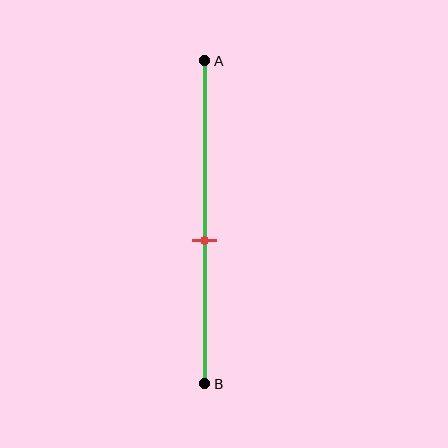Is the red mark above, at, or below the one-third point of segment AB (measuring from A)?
The red mark is below the one-third point of segment AB.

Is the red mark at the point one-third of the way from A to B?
No, the mark is at about 55% from A, not at the 33% one-third point.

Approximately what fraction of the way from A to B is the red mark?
The red mark is approximately 55% of the way from A to B.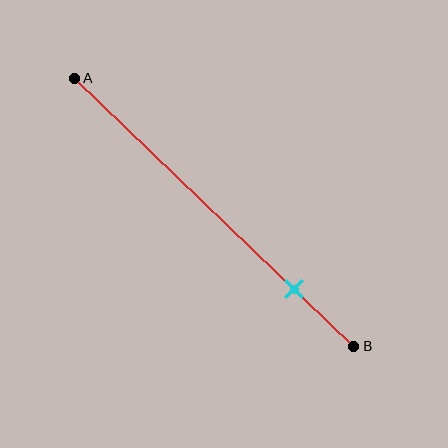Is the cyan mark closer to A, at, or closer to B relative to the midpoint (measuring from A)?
The cyan mark is closer to point B than the midpoint of segment AB.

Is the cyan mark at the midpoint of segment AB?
No, the mark is at about 80% from A, not at the 50% midpoint.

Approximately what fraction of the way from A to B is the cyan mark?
The cyan mark is approximately 80% of the way from A to B.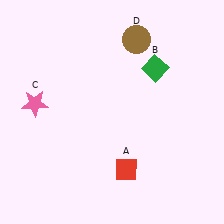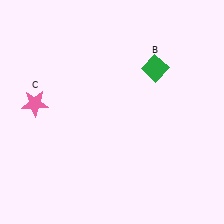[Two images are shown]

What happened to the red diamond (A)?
The red diamond (A) was removed in Image 2. It was in the bottom-right area of Image 1.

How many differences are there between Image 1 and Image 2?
There are 2 differences between the two images.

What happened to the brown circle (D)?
The brown circle (D) was removed in Image 2. It was in the top-right area of Image 1.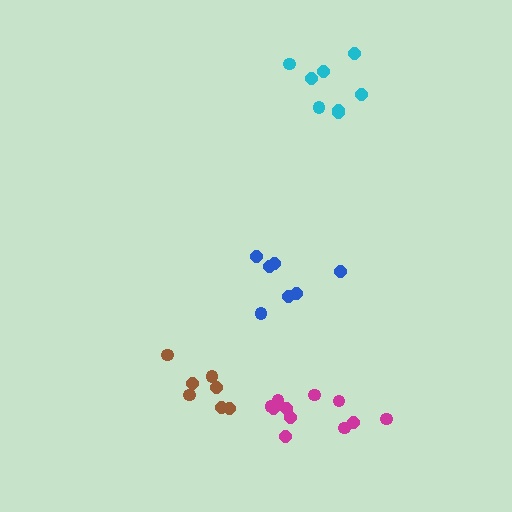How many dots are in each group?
Group 1: 7 dots, Group 2: 8 dots, Group 3: 11 dots, Group 4: 7 dots (33 total).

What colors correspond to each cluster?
The clusters are colored: blue, cyan, magenta, brown.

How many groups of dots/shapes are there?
There are 4 groups.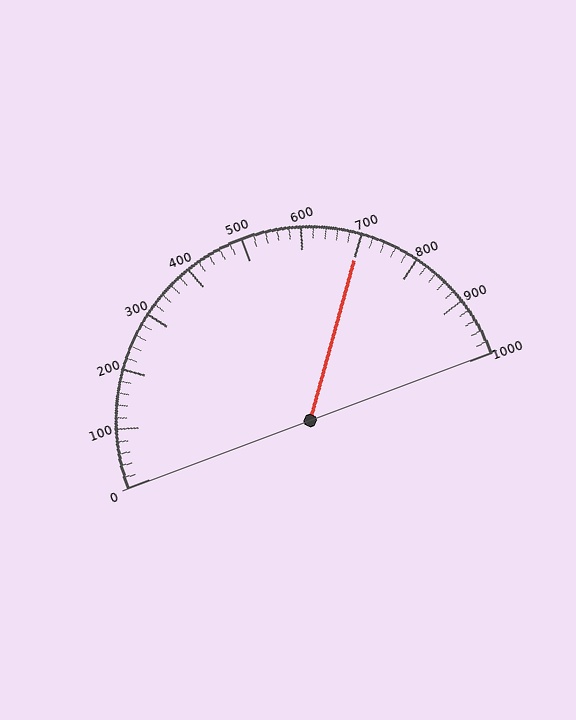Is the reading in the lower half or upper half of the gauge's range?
The reading is in the upper half of the range (0 to 1000).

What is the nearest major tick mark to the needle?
The nearest major tick mark is 700.